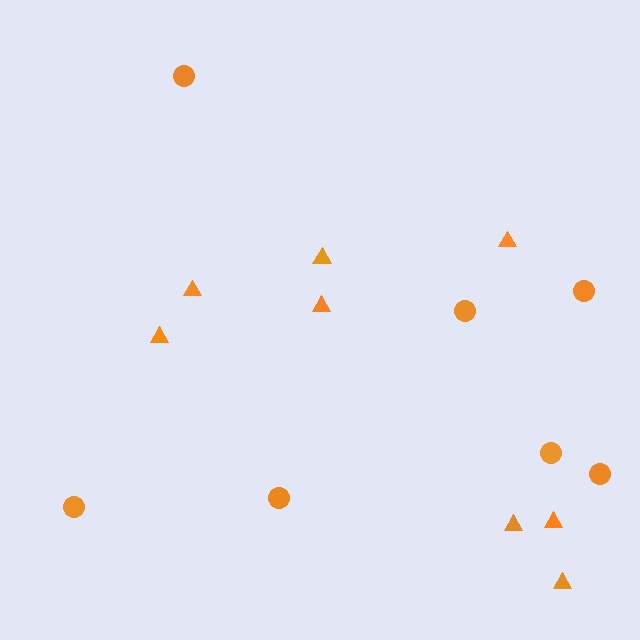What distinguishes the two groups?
There are 2 groups: one group of circles (7) and one group of triangles (8).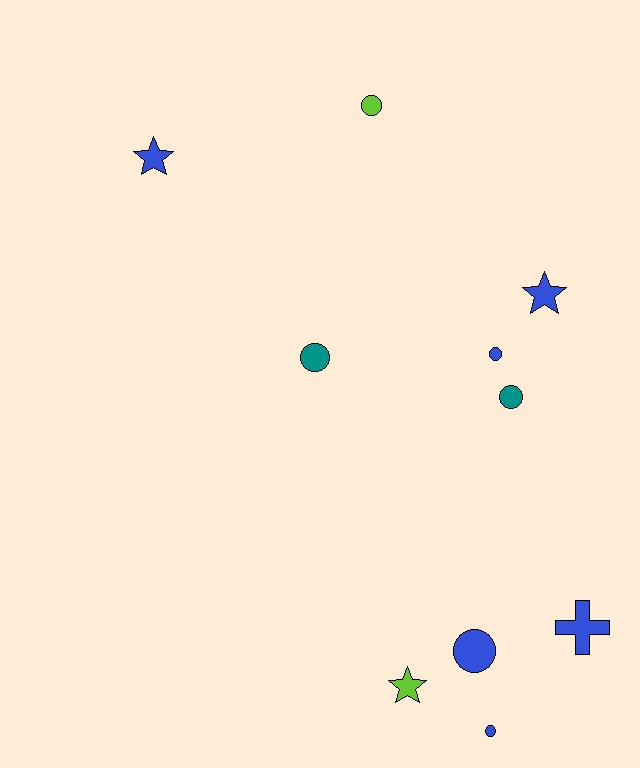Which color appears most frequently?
Blue, with 6 objects.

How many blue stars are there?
There are 2 blue stars.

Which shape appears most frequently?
Circle, with 6 objects.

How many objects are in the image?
There are 10 objects.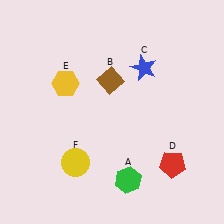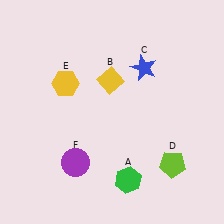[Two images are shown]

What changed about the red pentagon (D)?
In Image 1, D is red. In Image 2, it changed to lime.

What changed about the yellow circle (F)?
In Image 1, F is yellow. In Image 2, it changed to purple.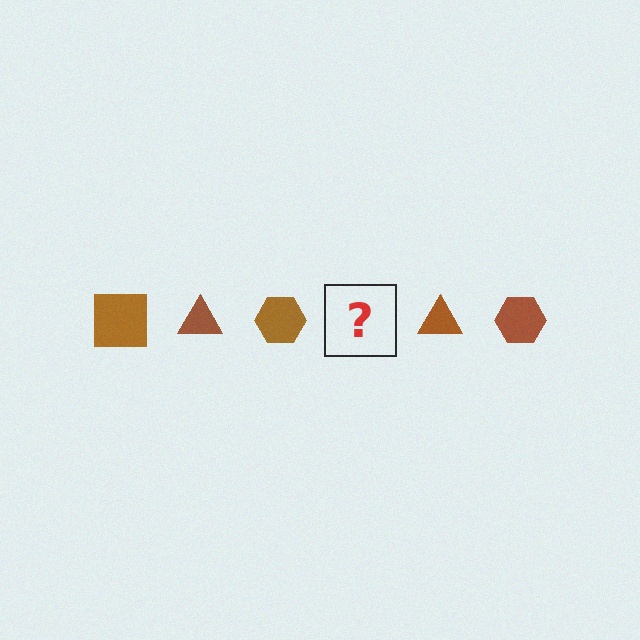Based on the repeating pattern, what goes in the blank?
The blank should be a brown square.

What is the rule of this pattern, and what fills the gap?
The rule is that the pattern cycles through square, triangle, hexagon shapes in brown. The gap should be filled with a brown square.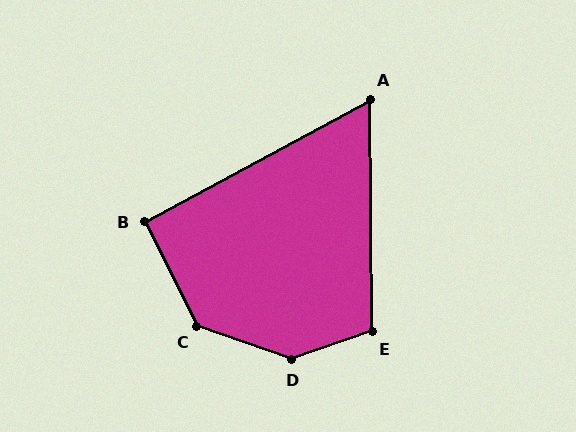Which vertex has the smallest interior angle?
A, at approximately 62 degrees.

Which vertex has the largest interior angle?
D, at approximately 142 degrees.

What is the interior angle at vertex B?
Approximately 92 degrees (approximately right).